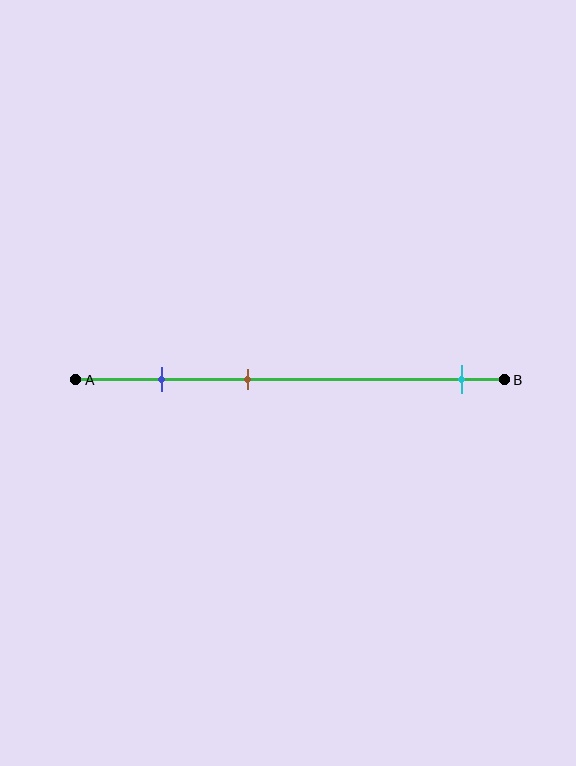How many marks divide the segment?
There are 3 marks dividing the segment.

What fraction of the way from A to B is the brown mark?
The brown mark is approximately 40% (0.4) of the way from A to B.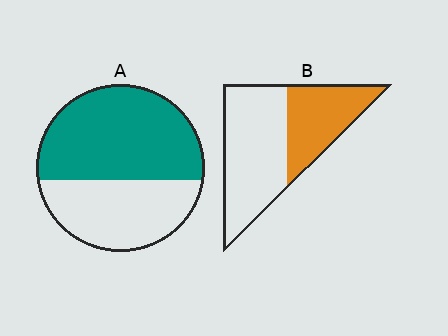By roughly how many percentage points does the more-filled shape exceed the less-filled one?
By roughly 20 percentage points (A over B).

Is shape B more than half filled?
No.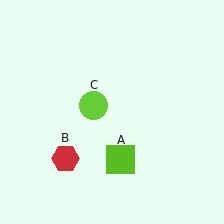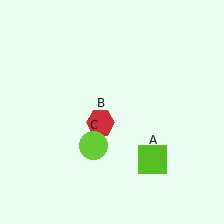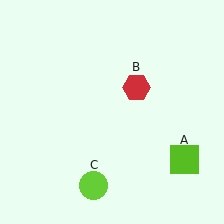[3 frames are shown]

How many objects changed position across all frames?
3 objects changed position: lime square (object A), red hexagon (object B), lime circle (object C).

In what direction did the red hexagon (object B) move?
The red hexagon (object B) moved up and to the right.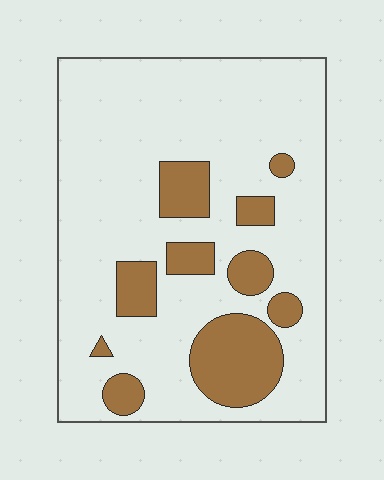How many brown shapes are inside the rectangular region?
10.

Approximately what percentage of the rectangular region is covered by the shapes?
Approximately 20%.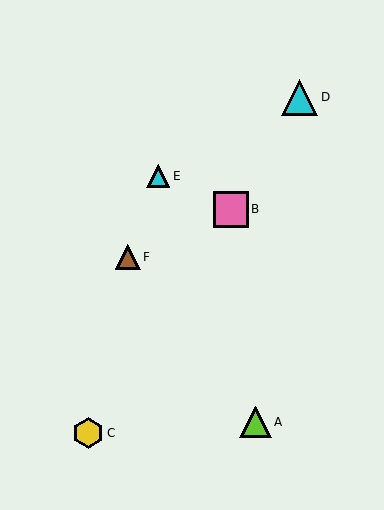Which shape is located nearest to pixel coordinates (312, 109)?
The cyan triangle (labeled D) at (300, 97) is nearest to that location.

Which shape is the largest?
The cyan triangle (labeled D) is the largest.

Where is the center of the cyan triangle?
The center of the cyan triangle is at (300, 97).